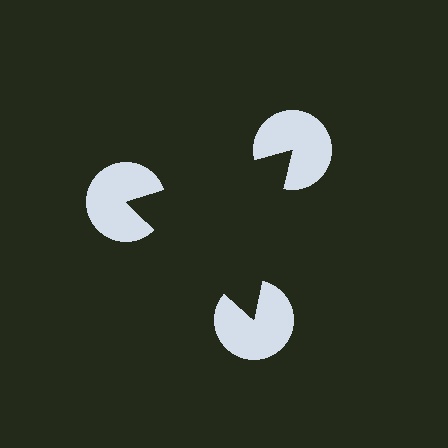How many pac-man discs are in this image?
There are 3 — one at each vertex of the illusory triangle.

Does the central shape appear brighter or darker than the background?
It typically appears slightly darker than the background, even though no actual brightness change is drawn.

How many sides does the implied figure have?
3 sides.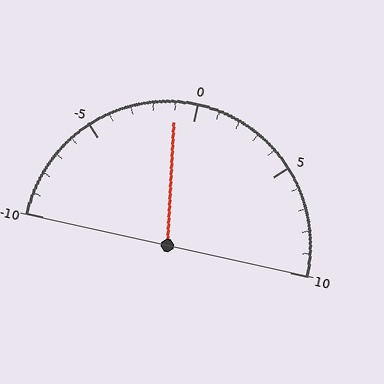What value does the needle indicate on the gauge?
The needle indicates approximately -1.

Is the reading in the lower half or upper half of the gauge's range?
The reading is in the lower half of the range (-10 to 10).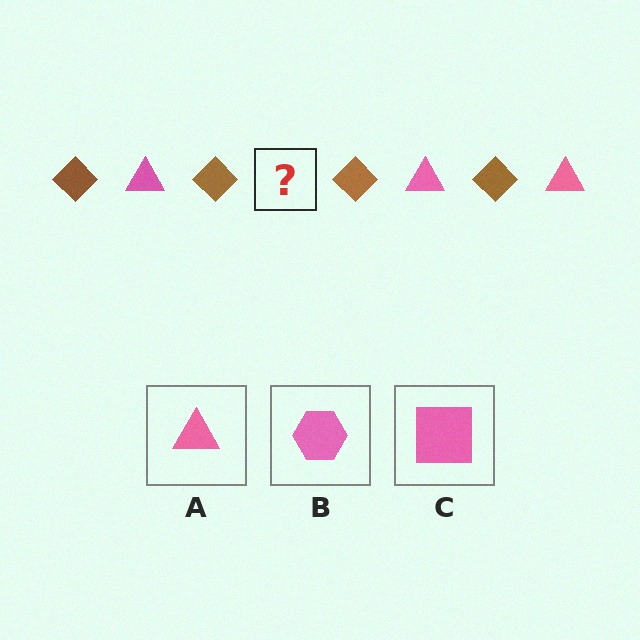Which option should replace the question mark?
Option A.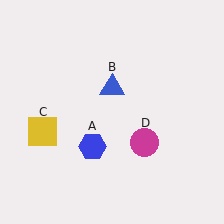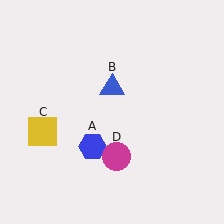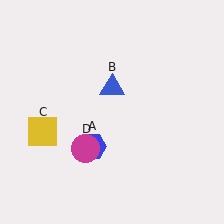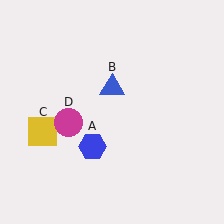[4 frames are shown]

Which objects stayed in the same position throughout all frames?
Blue hexagon (object A) and blue triangle (object B) and yellow square (object C) remained stationary.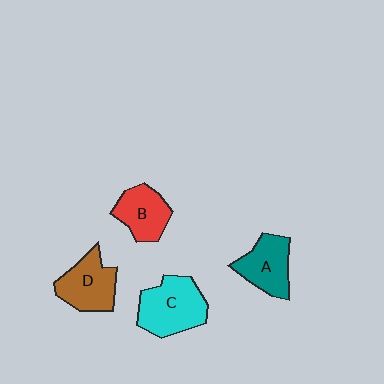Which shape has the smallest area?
Shape B (red).